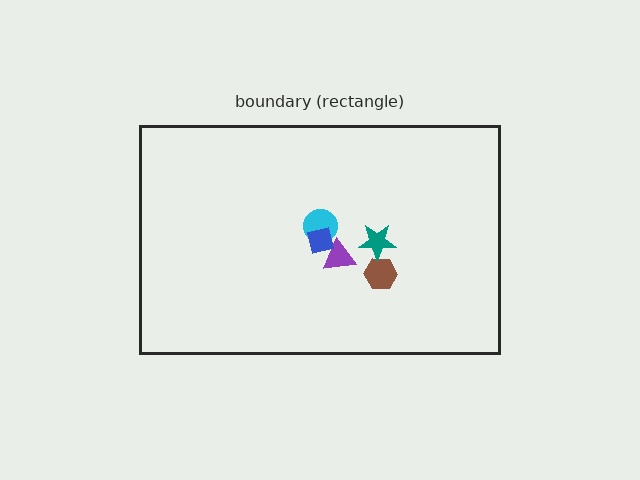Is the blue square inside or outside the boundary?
Inside.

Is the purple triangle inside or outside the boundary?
Inside.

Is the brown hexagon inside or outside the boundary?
Inside.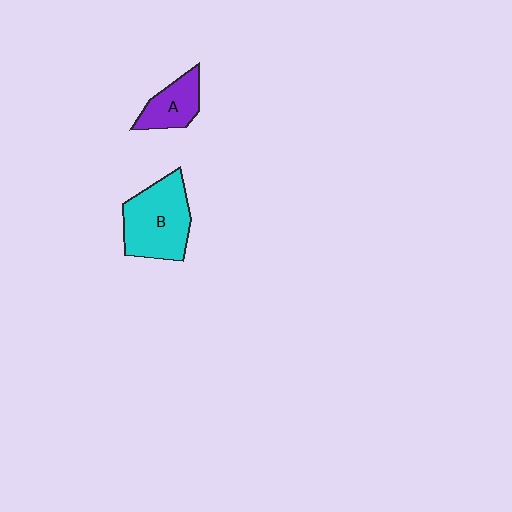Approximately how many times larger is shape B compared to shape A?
Approximately 1.8 times.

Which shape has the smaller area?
Shape A (purple).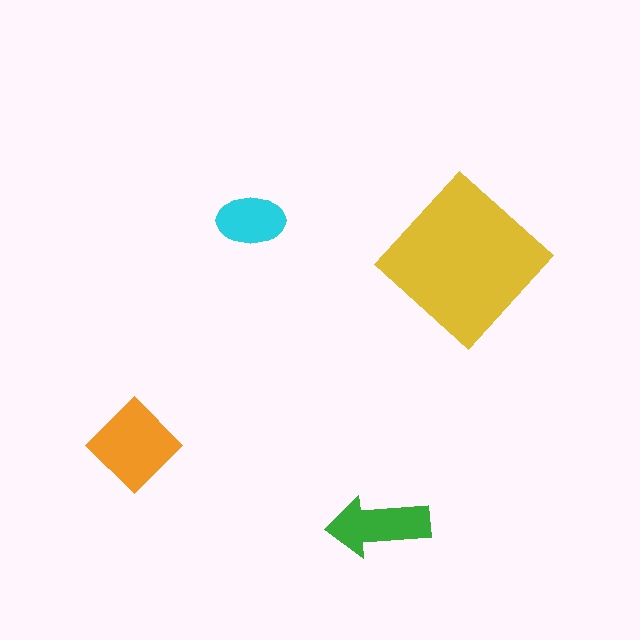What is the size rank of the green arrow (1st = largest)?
3rd.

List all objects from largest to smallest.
The yellow diamond, the orange diamond, the green arrow, the cyan ellipse.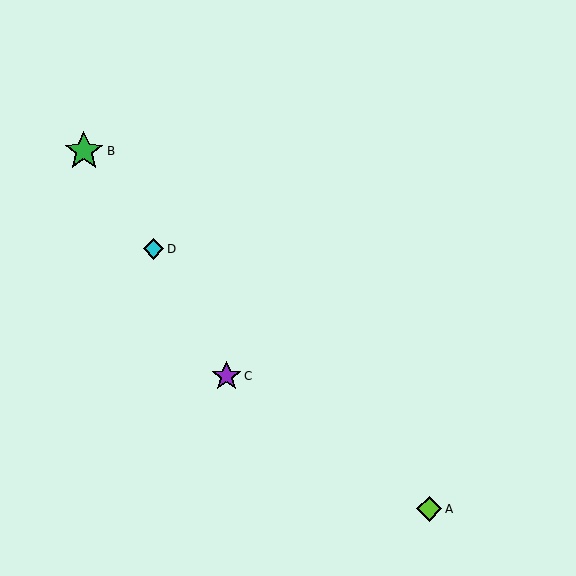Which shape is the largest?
The green star (labeled B) is the largest.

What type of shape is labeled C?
Shape C is a purple star.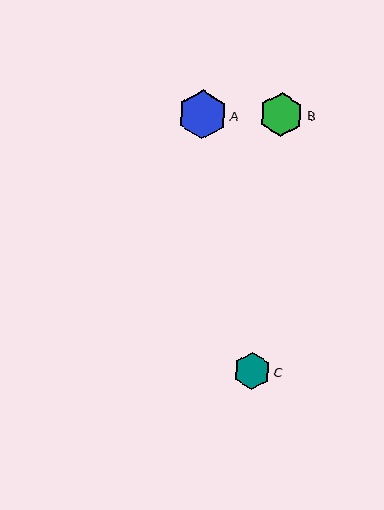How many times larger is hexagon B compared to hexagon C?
Hexagon B is approximately 1.2 times the size of hexagon C.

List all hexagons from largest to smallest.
From largest to smallest: A, B, C.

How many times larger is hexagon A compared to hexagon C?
Hexagon A is approximately 1.3 times the size of hexagon C.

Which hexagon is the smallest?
Hexagon C is the smallest with a size of approximately 37 pixels.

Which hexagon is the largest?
Hexagon A is the largest with a size of approximately 49 pixels.